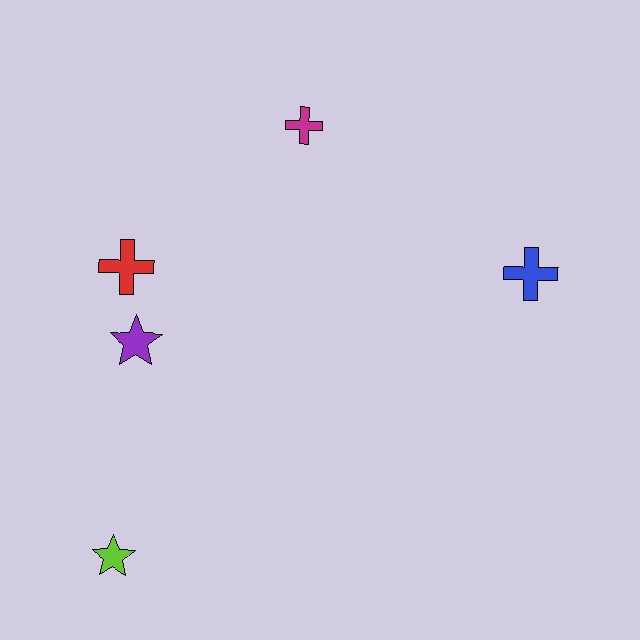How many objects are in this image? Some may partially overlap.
There are 5 objects.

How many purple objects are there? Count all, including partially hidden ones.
There is 1 purple object.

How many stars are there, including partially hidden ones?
There are 2 stars.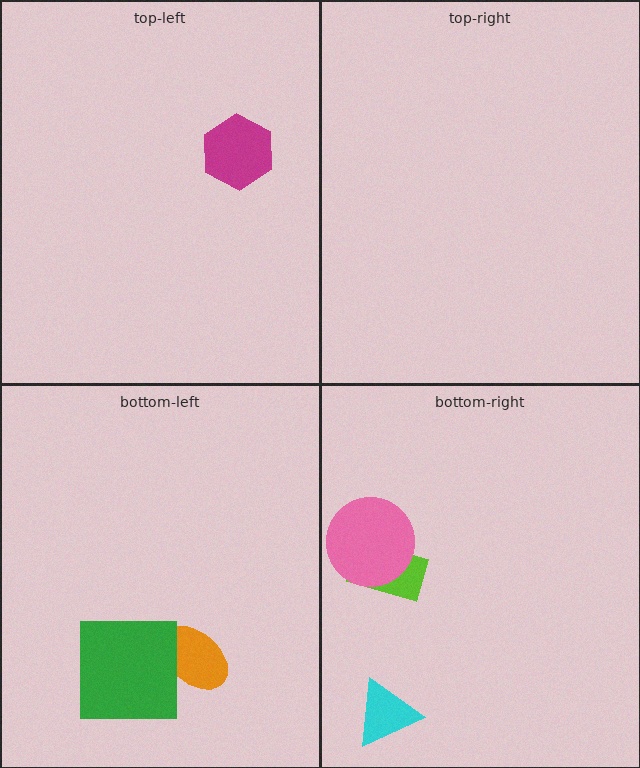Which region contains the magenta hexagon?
The top-left region.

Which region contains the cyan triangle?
The bottom-right region.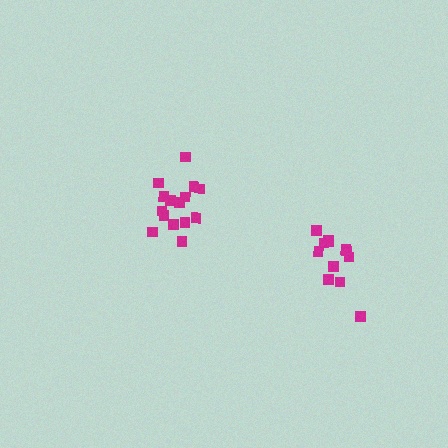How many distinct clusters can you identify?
There are 2 distinct clusters.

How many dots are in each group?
Group 1: 15 dots, Group 2: 12 dots (27 total).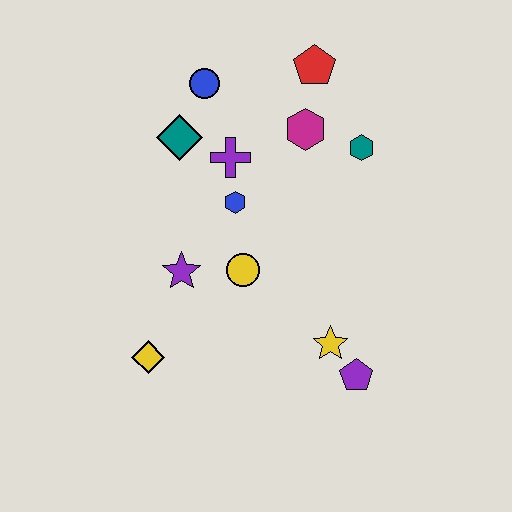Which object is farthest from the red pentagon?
The yellow diamond is farthest from the red pentagon.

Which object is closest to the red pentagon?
The magenta hexagon is closest to the red pentagon.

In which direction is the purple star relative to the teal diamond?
The purple star is below the teal diamond.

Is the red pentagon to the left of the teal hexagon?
Yes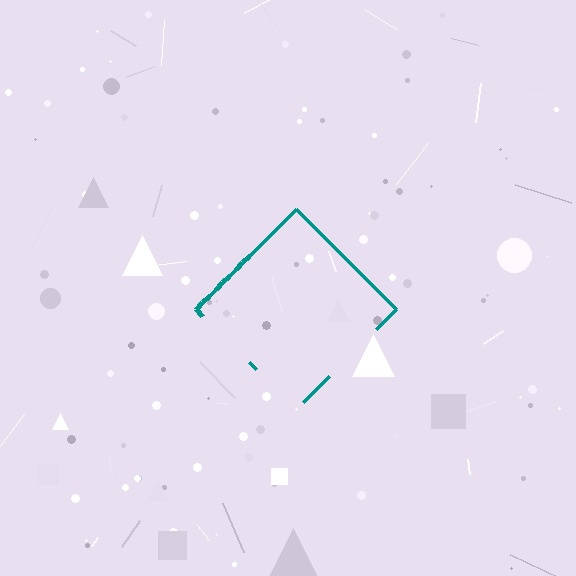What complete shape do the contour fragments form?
The contour fragments form a diamond.